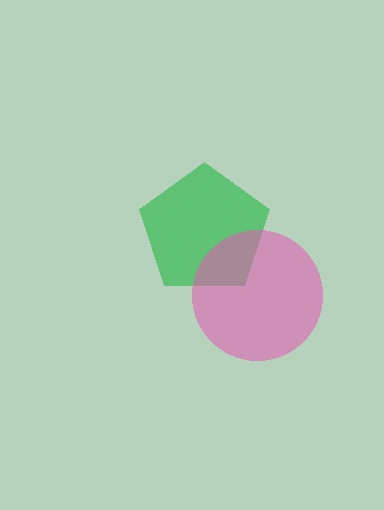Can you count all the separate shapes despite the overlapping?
Yes, there are 2 separate shapes.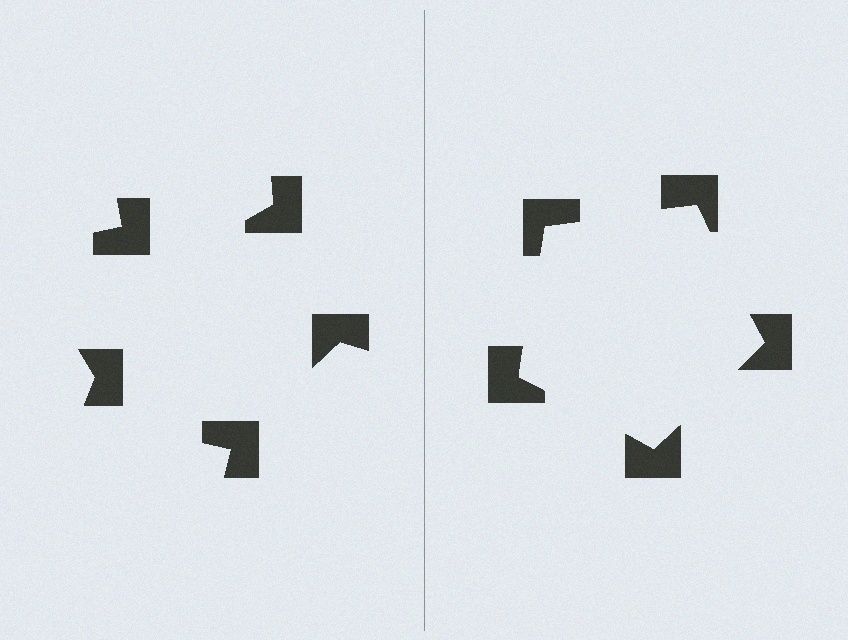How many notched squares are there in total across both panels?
10 — 5 on each side.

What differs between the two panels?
The notched squares are positioned identically on both sides; only the wedge orientations differ. On the right they align to a pentagon; on the left they are misaligned.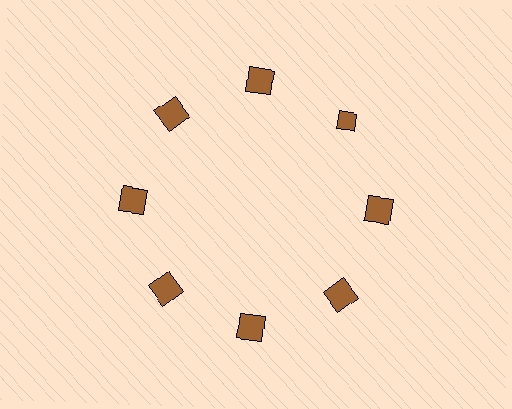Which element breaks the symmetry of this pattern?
The brown diamond at roughly the 2 o'clock position breaks the symmetry. All other shapes are brown squares.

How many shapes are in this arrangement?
There are 8 shapes arranged in a ring pattern.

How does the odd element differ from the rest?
It has a different shape: diamond instead of square.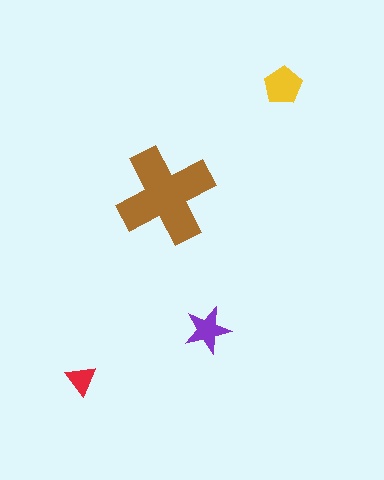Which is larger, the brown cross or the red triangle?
The brown cross.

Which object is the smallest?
The red triangle.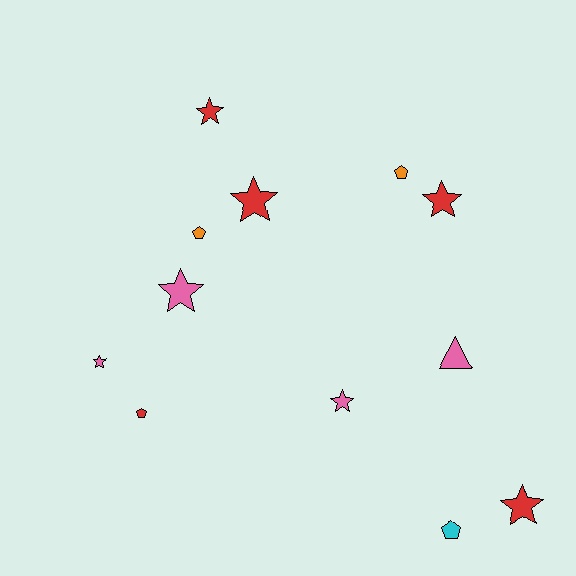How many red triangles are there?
There are no red triangles.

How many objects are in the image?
There are 12 objects.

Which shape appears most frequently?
Star, with 7 objects.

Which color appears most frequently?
Red, with 5 objects.